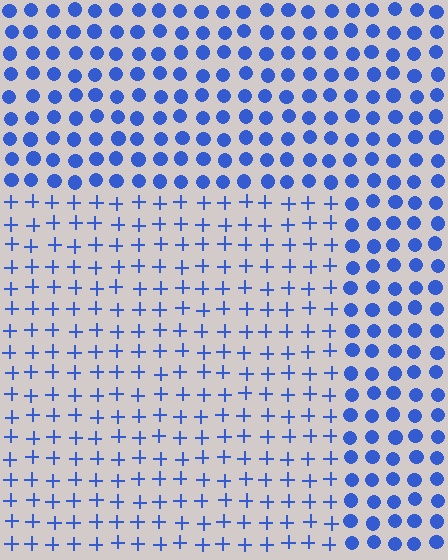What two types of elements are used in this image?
The image uses plus signs inside the rectangle region and circles outside it.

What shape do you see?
I see a rectangle.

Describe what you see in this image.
The image is filled with small blue elements arranged in a uniform grid. A rectangle-shaped region contains plus signs, while the surrounding area contains circles. The boundary is defined purely by the change in element shape.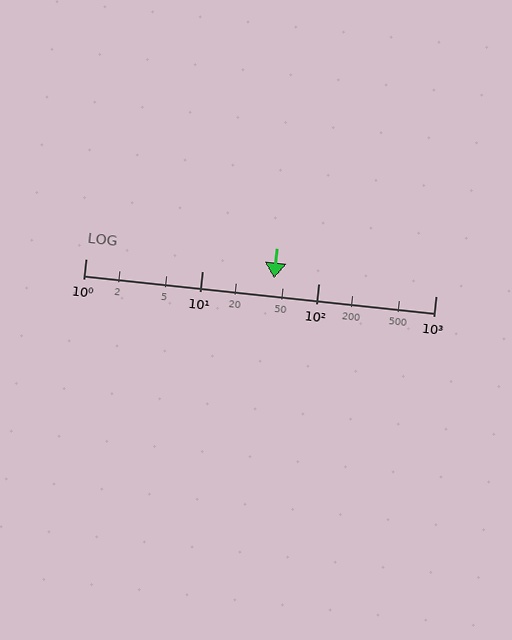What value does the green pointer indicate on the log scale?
The pointer indicates approximately 41.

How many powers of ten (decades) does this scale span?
The scale spans 3 decades, from 1 to 1000.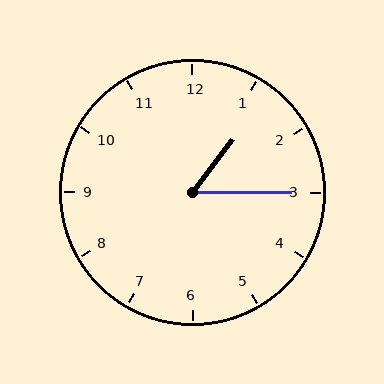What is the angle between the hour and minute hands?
Approximately 52 degrees.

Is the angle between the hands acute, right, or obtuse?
It is acute.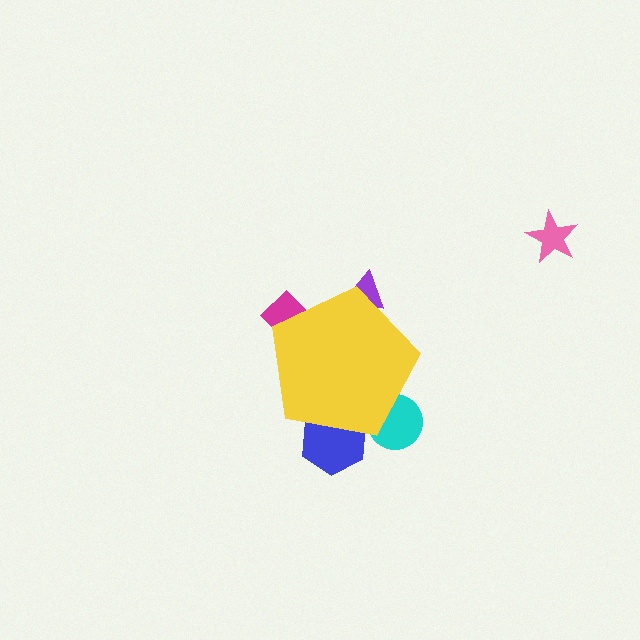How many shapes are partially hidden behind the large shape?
4 shapes are partially hidden.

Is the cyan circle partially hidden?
Yes, the cyan circle is partially hidden behind the yellow pentagon.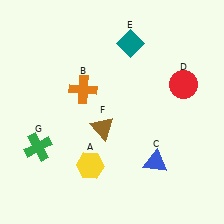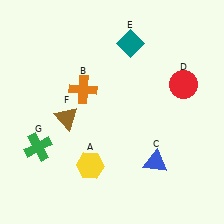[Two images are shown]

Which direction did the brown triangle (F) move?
The brown triangle (F) moved left.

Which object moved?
The brown triangle (F) moved left.